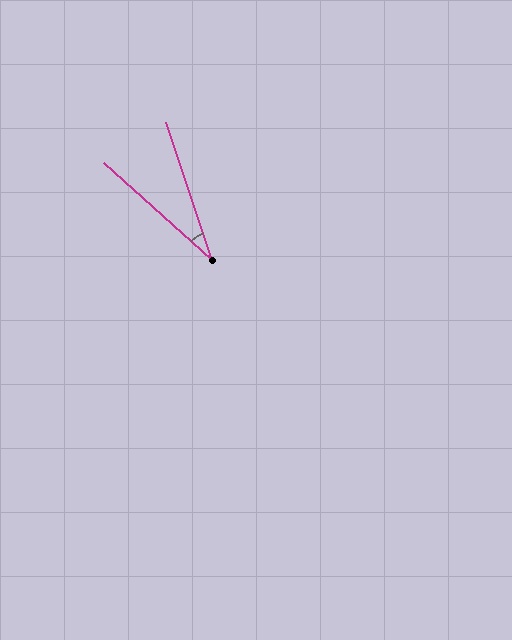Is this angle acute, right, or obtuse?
It is acute.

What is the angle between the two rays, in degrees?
Approximately 30 degrees.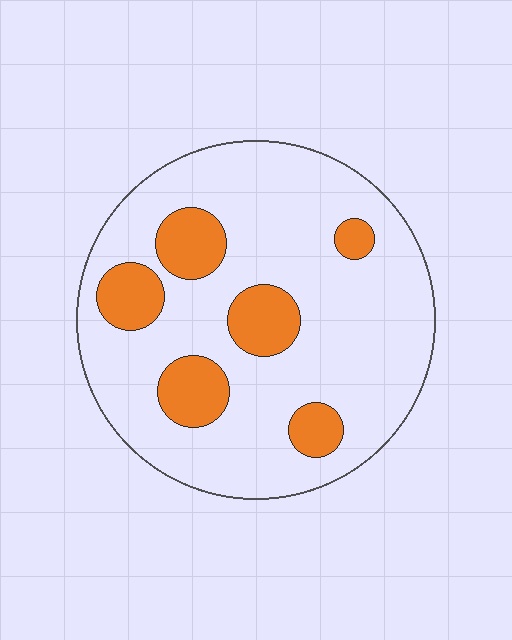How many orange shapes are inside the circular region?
6.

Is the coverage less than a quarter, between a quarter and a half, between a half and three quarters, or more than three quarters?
Less than a quarter.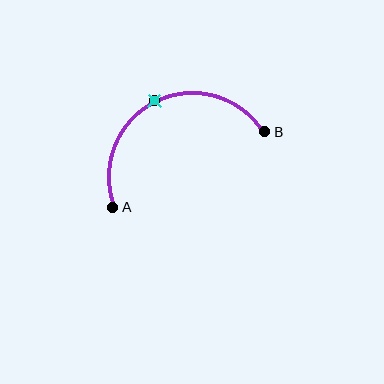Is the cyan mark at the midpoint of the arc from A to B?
Yes. The cyan mark lies on the arc at equal arc-length from both A and B — it is the arc midpoint.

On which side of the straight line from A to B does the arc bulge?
The arc bulges above the straight line connecting A and B.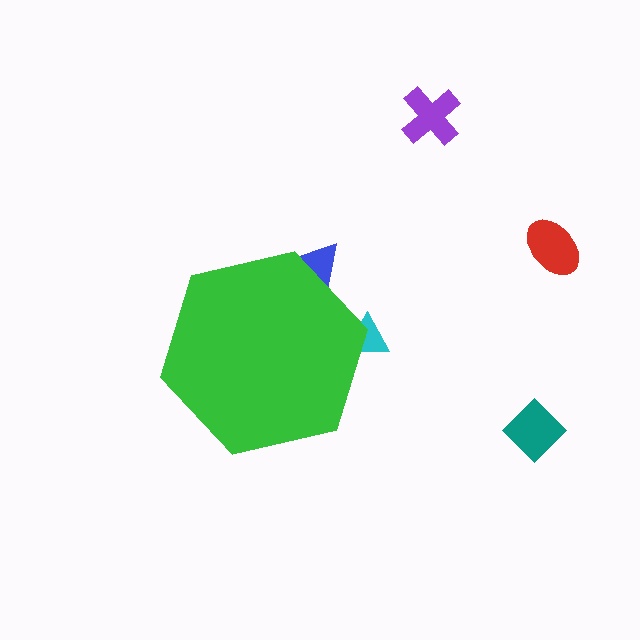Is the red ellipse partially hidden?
No, the red ellipse is fully visible.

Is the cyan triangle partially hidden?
Yes, the cyan triangle is partially hidden behind the green hexagon.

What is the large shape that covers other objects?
A green hexagon.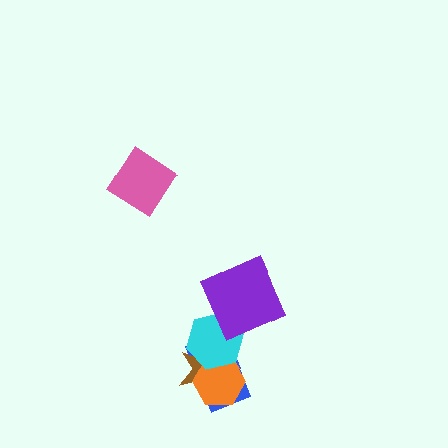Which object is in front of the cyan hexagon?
The purple diamond is in front of the cyan hexagon.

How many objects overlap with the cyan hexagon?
4 objects overlap with the cyan hexagon.